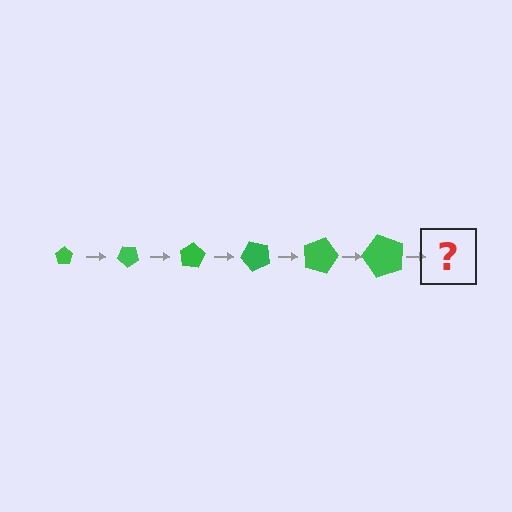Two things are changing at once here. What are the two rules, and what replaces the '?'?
The two rules are that the pentagon grows larger each step and it rotates 40 degrees each step. The '?' should be a pentagon, larger than the previous one and rotated 240 degrees from the start.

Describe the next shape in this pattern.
It should be a pentagon, larger than the previous one and rotated 240 degrees from the start.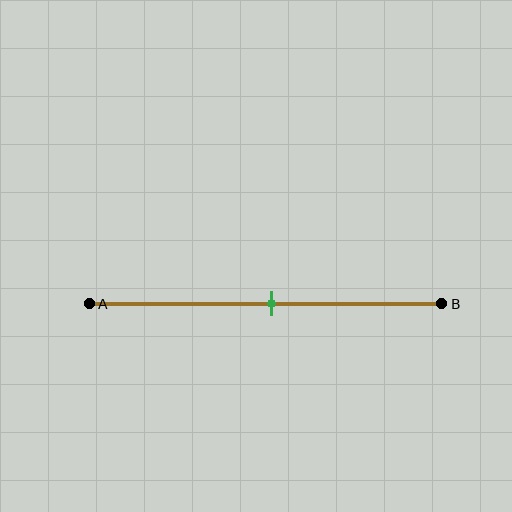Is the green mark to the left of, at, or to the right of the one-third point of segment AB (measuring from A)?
The green mark is to the right of the one-third point of segment AB.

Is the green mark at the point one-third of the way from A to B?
No, the mark is at about 50% from A, not at the 33% one-third point.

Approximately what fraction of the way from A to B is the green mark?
The green mark is approximately 50% of the way from A to B.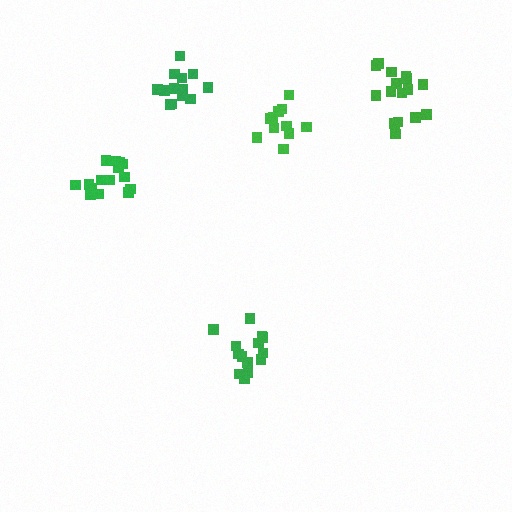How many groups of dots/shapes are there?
There are 5 groups.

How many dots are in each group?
Group 1: 13 dots, Group 2: 16 dots, Group 3: 15 dots, Group 4: 14 dots, Group 5: 11 dots (69 total).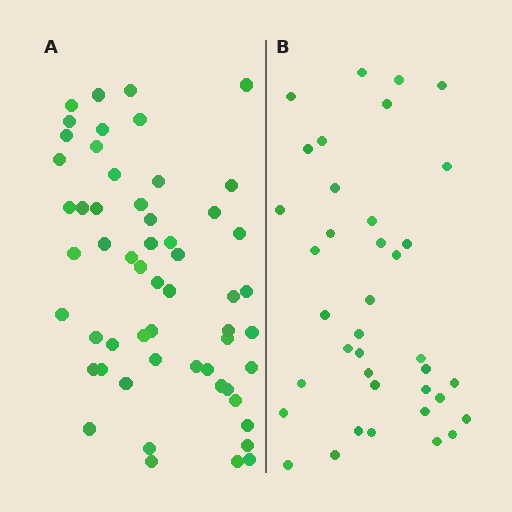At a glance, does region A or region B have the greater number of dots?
Region A (the left region) has more dots.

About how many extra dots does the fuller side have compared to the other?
Region A has approximately 20 more dots than region B.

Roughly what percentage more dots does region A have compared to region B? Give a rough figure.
About 45% more.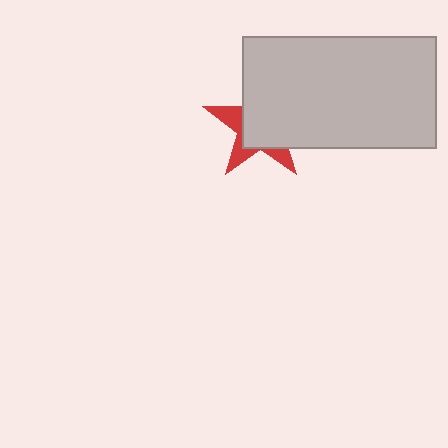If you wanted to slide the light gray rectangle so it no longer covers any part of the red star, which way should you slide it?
Slide it toward the upper-right — that is the most direct way to separate the two shapes.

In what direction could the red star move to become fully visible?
The red star could move toward the lower-left. That would shift it out from behind the light gray rectangle entirely.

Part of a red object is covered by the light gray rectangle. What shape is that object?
It is a star.